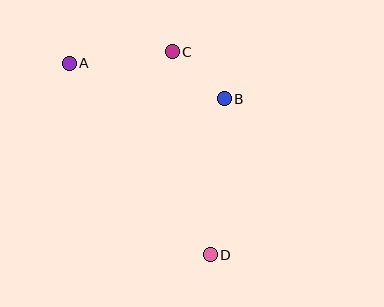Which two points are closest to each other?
Points B and C are closest to each other.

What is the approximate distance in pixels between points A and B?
The distance between A and B is approximately 159 pixels.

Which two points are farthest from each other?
Points A and D are farthest from each other.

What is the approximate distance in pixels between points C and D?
The distance between C and D is approximately 207 pixels.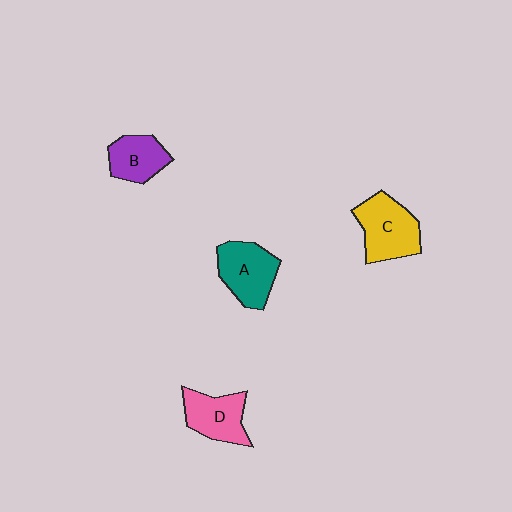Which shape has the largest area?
Shape C (yellow).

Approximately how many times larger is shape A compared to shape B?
Approximately 1.3 times.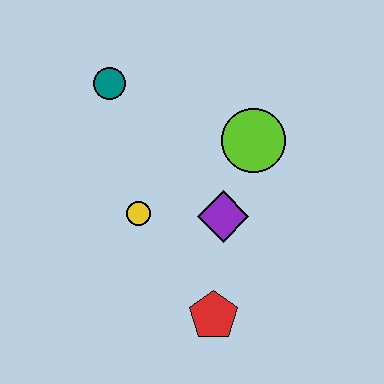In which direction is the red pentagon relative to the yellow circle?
The red pentagon is below the yellow circle.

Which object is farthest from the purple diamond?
The teal circle is farthest from the purple diamond.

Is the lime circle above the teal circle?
No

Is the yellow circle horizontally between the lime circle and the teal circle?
Yes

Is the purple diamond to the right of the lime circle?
No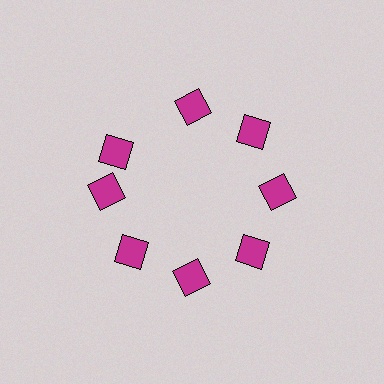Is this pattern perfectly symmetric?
No. The 8 magenta squares are arranged in a ring, but one element near the 10 o'clock position is rotated out of alignment along the ring, breaking the 8-fold rotational symmetry.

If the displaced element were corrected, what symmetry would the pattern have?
It would have 8-fold rotational symmetry — the pattern would map onto itself every 45 degrees.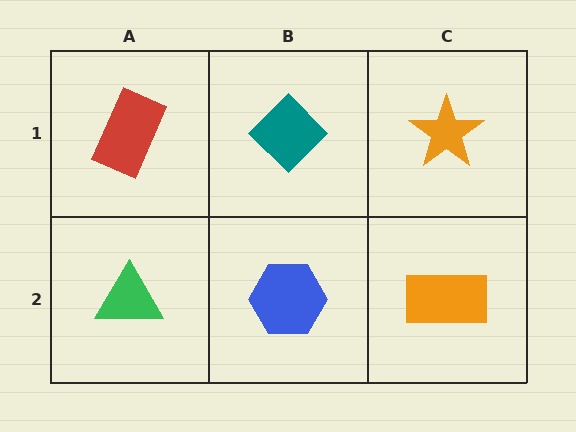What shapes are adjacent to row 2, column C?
An orange star (row 1, column C), a blue hexagon (row 2, column B).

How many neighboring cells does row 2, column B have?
3.